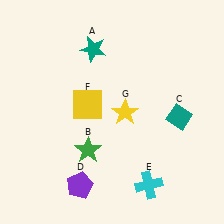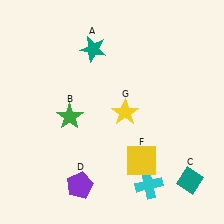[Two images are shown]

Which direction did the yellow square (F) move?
The yellow square (F) moved down.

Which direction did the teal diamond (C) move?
The teal diamond (C) moved down.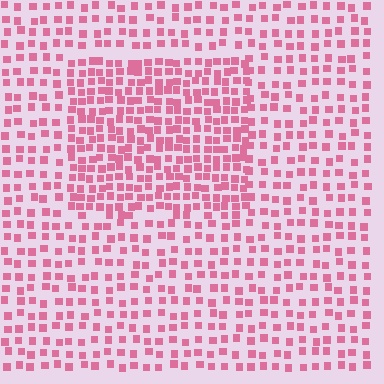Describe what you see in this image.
The image contains small pink elements arranged at two different densities. A rectangle-shaped region is visible where the elements are more densely packed than the surrounding area.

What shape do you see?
I see a rectangle.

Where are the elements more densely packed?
The elements are more densely packed inside the rectangle boundary.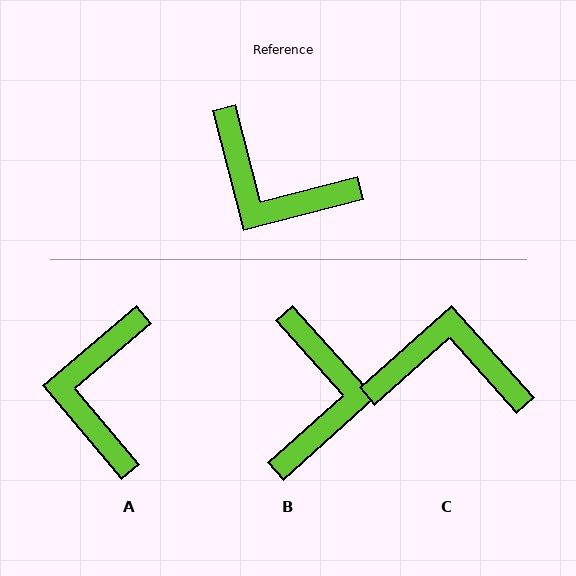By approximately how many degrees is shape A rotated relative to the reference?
Approximately 64 degrees clockwise.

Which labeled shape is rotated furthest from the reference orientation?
C, about 153 degrees away.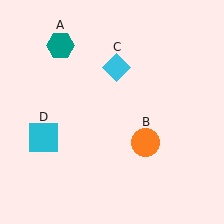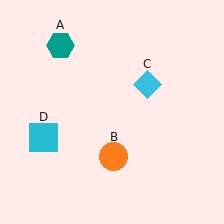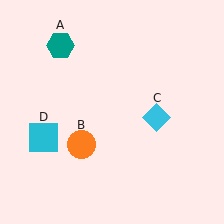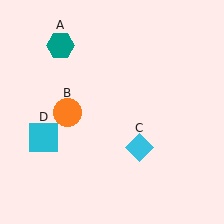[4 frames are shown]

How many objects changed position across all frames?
2 objects changed position: orange circle (object B), cyan diamond (object C).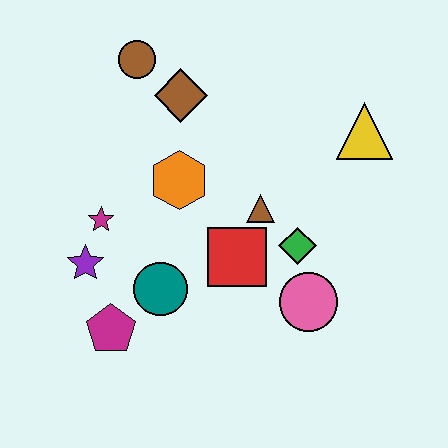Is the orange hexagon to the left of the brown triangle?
Yes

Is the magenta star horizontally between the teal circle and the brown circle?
No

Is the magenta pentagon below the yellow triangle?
Yes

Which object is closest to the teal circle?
The magenta pentagon is closest to the teal circle.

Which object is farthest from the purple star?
The yellow triangle is farthest from the purple star.